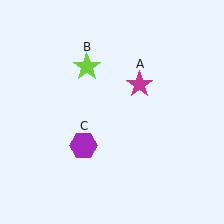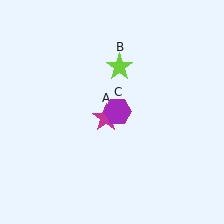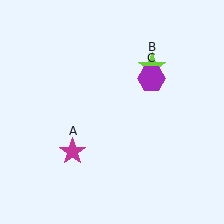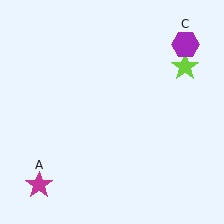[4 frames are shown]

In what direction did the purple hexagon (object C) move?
The purple hexagon (object C) moved up and to the right.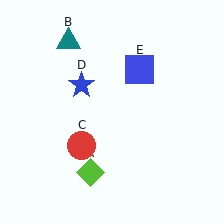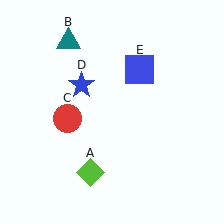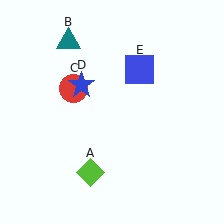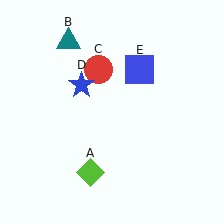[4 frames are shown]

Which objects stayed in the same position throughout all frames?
Lime diamond (object A) and teal triangle (object B) and blue star (object D) and blue square (object E) remained stationary.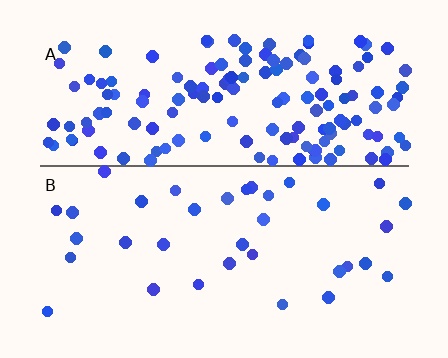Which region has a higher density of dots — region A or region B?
A (the top).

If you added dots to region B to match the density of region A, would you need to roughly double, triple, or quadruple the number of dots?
Approximately quadruple.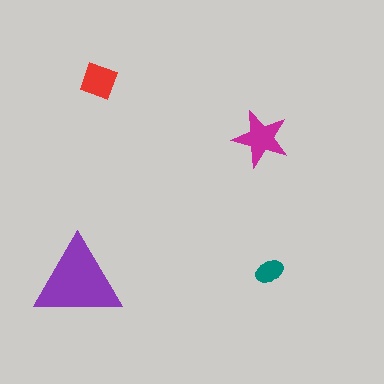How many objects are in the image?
There are 4 objects in the image.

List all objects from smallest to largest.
The teal ellipse, the red square, the magenta star, the purple triangle.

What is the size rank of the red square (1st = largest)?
3rd.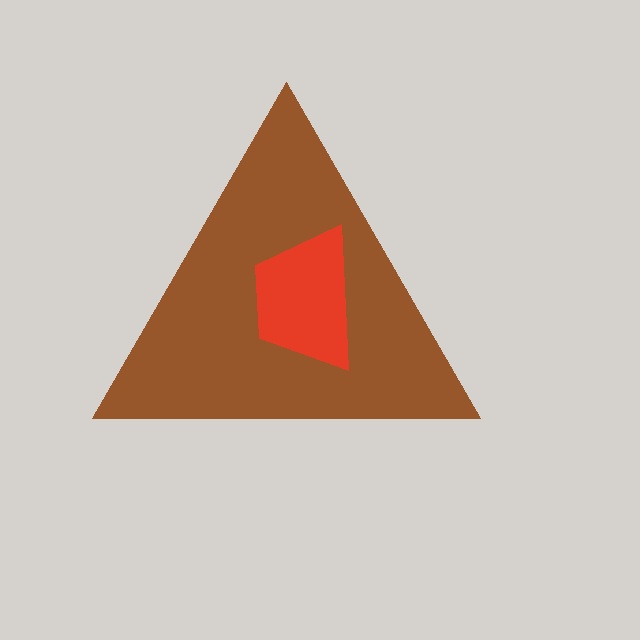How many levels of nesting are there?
2.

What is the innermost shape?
The red trapezoid.